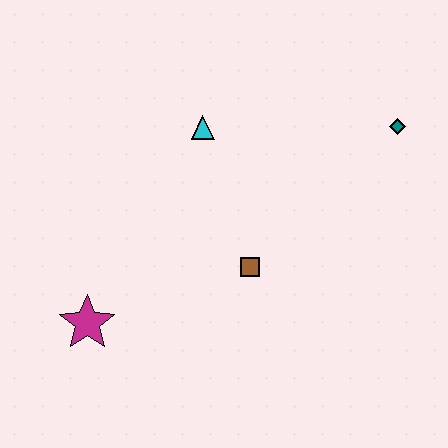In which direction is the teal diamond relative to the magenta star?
The teal diamond is to the right of the magenta star.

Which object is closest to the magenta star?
The brown square is closest to the magenta star.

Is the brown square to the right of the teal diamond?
No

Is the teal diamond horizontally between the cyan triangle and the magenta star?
No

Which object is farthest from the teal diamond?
The magenta star is farthest from the teal diamond.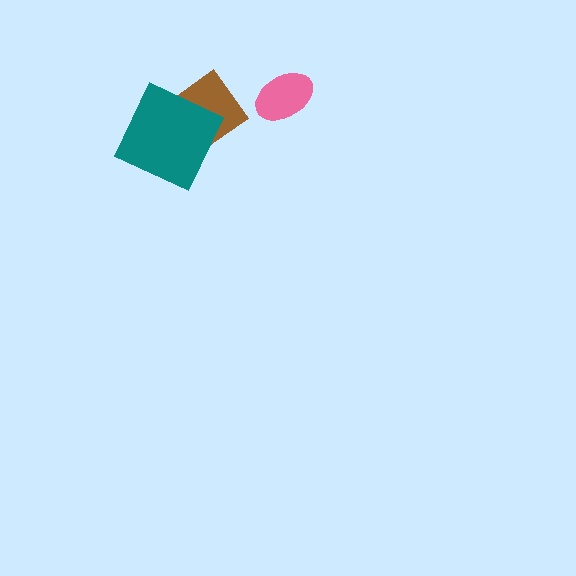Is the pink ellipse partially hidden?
No, no other shape covers it.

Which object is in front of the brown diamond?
The teal square is in front of the brown diamond.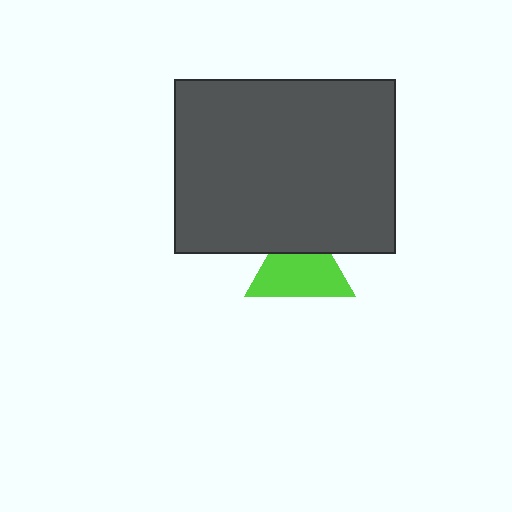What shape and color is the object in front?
The object in front is a dark gray rectangle.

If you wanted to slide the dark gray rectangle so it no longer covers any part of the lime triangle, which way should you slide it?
Slide it up — that is the most direct way to separate the two shapes.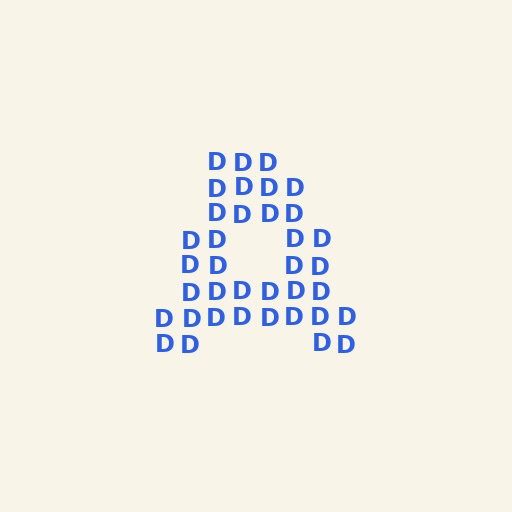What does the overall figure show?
The overall figure shows the letter A.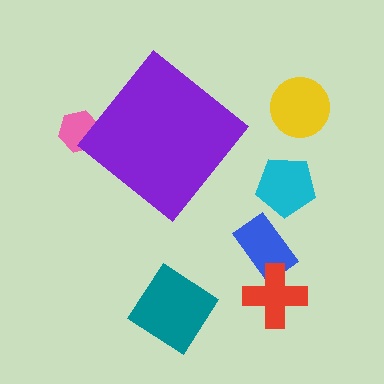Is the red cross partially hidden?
No, the red cross is fully visible.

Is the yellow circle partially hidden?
No, the yellow circle is fully visible.